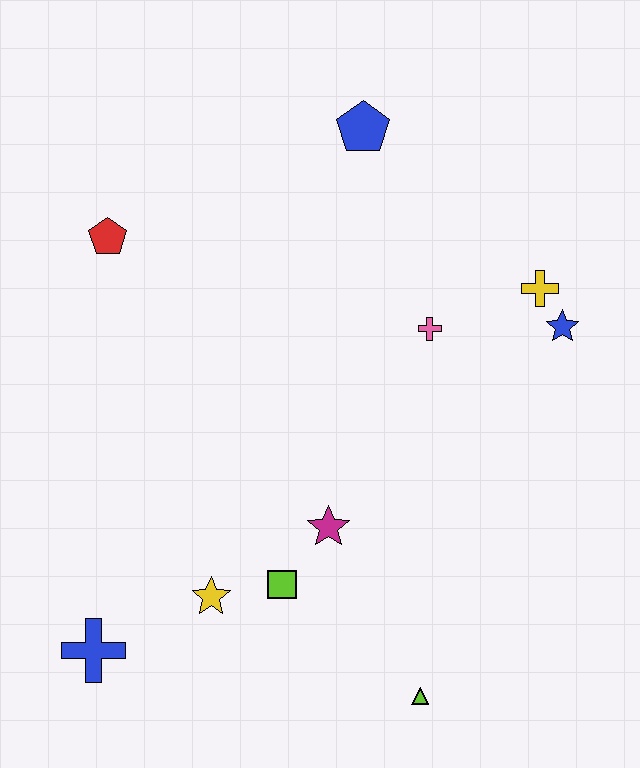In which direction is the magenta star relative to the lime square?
The magenta star is above the lime square.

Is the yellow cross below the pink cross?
No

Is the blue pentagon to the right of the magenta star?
Yes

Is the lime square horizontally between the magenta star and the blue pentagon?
No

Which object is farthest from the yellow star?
The blue pentagon is farthest from the yellow star.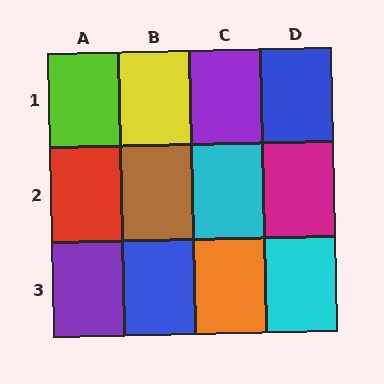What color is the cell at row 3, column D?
Cyan.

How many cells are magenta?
1 cell is magenta.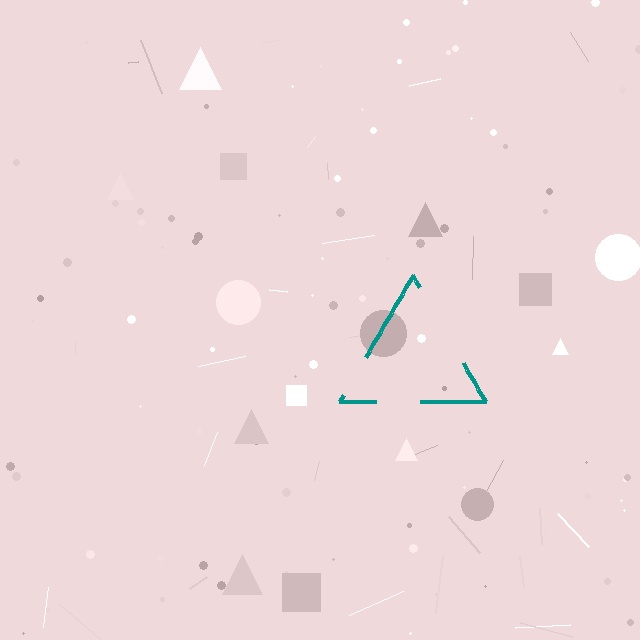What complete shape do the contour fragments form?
The contour fragments form a triangle.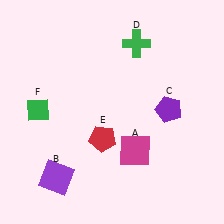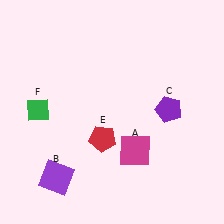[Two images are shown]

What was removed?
The green cross (D) was removed in Image 2.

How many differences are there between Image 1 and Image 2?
There is 1 difference between the two images.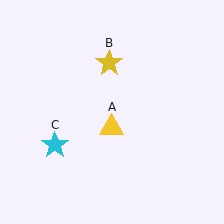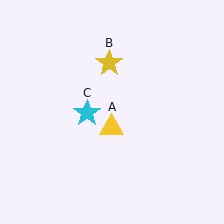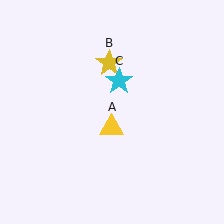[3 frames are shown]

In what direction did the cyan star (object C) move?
The cyan star (object C) moved up and to the right.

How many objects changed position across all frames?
1 object changed position: cyan star (object C).